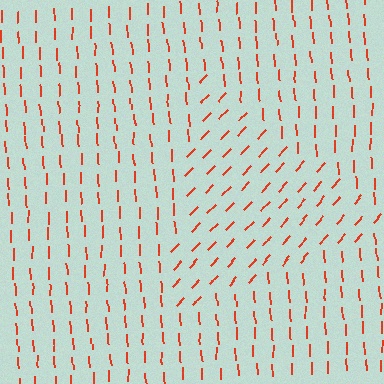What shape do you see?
I see a triangle.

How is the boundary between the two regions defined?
The boundary is defined purely by a change in line orientation (approximately 45 degrees difference). All lines are the same color and thickness.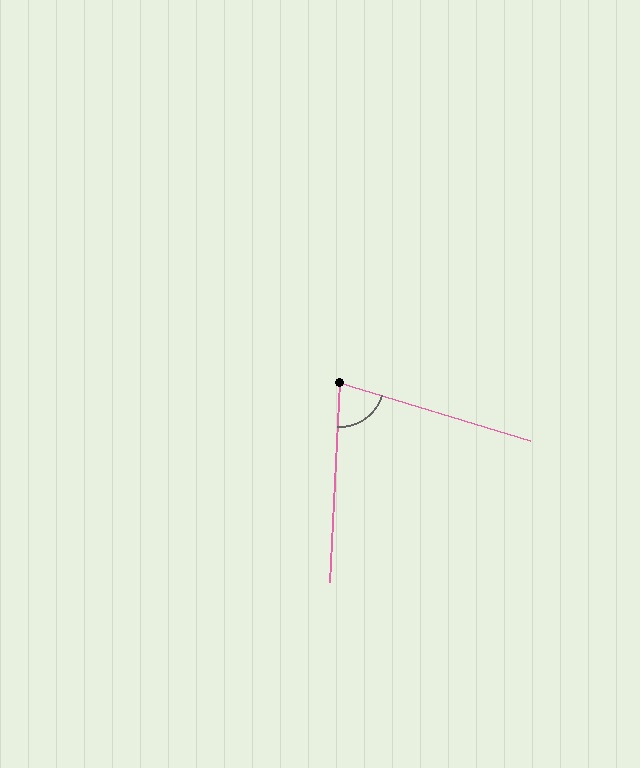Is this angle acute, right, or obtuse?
It is acute.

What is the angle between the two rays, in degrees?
Approximately 76 degrees.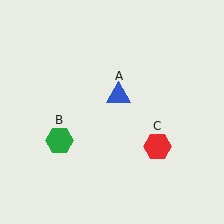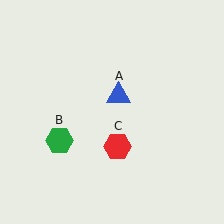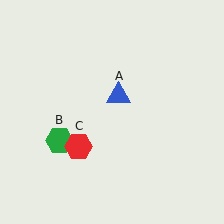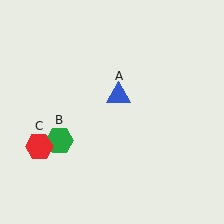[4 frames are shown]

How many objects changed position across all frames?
1 object changed position: red hexagon (object C).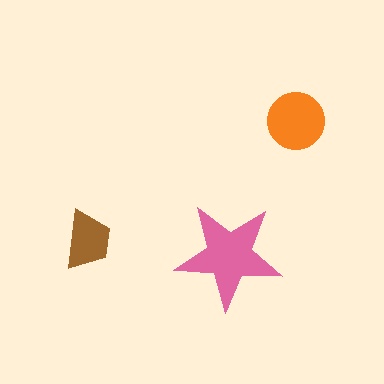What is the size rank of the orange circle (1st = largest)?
2nd.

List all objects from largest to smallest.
The pink star, the orange circle, the brown trapezoid.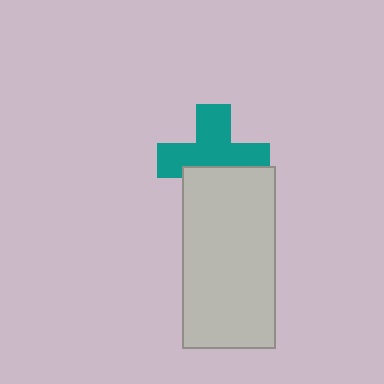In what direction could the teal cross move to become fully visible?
The teal cross could move up. That would shift it out from behind the light gray rectangle entirely.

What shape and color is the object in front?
The object in front is a light gray rectangle.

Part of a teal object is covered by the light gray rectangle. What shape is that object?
It is a cross.